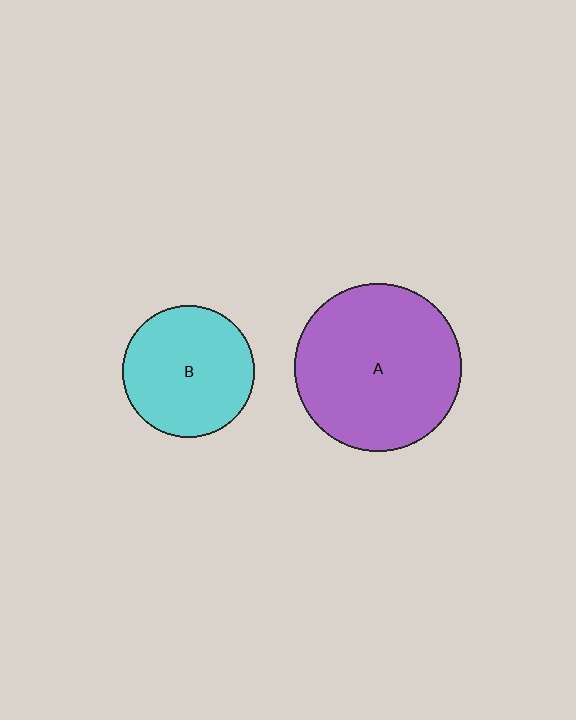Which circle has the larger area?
Circle A (purple).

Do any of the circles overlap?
No, none of the circles overlap.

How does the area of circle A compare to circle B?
Approximately 1.6 times.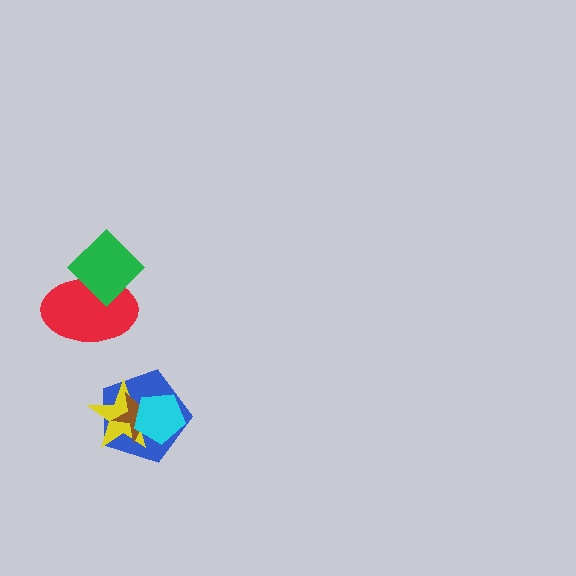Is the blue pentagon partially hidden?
Yes, it is partially covered by another shape.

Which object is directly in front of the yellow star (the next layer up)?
The brown star is directly in front of the yellow star.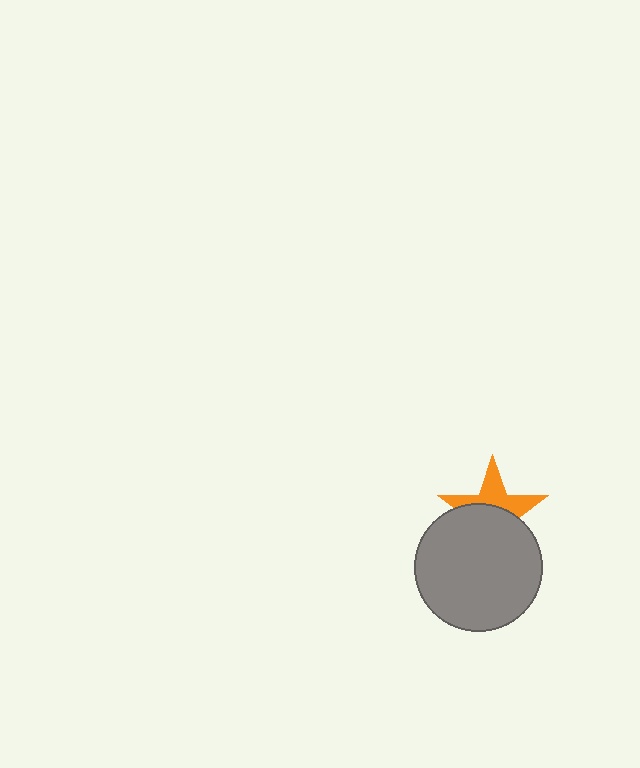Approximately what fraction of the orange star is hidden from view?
Roughly 57% of the orange star is hidden behind the gray circle.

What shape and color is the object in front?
The object in front is a gray circle.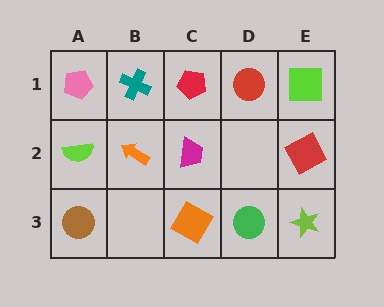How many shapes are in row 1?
5 shapes.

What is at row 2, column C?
A magenta trapezoid.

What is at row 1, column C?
A red pentagon.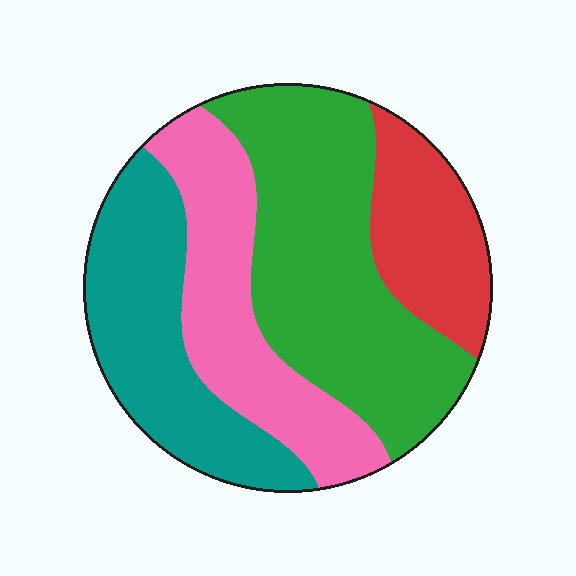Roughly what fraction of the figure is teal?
Teal covers around 25% of the figure.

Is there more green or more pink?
Green.